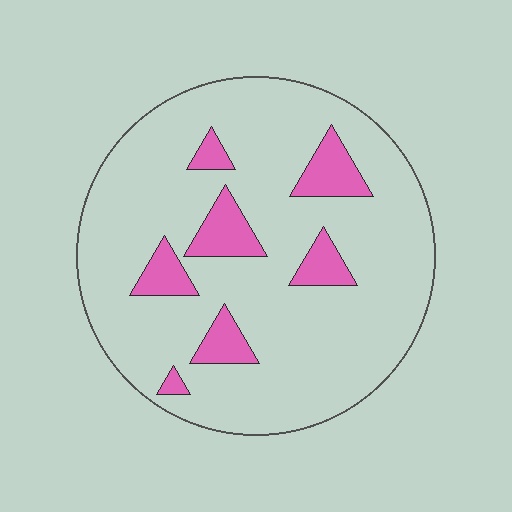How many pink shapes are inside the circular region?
7.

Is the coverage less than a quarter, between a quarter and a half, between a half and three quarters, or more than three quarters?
Less than a quarter.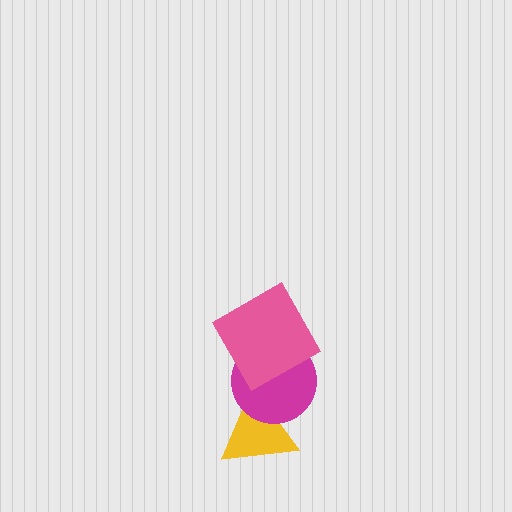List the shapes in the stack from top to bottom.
From top to bottom: the pink square, the magenta circle, the yellow triangle.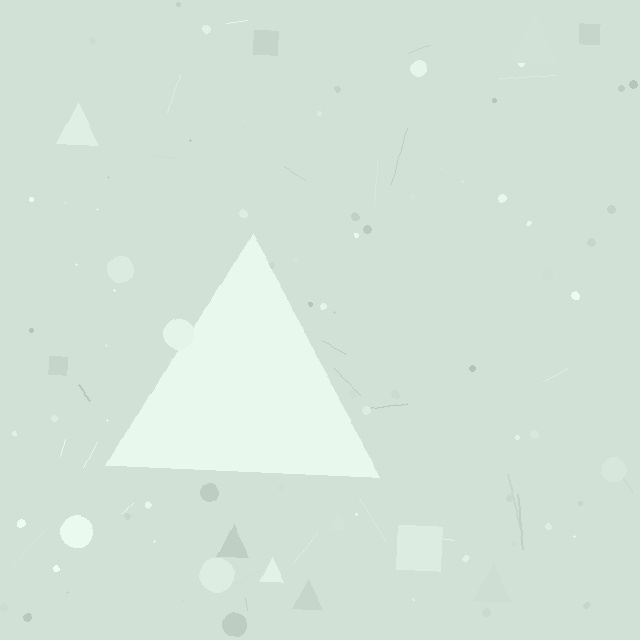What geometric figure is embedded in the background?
A triangle is embedded in the background.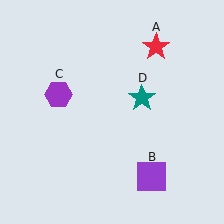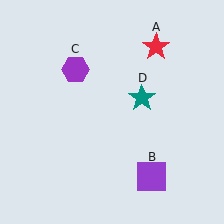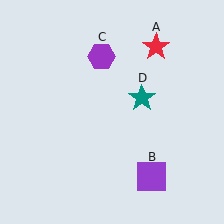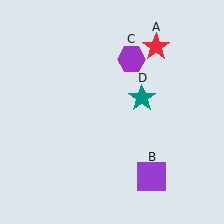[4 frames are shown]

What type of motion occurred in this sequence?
The purple hexagon (object C) rotated clockwise around the center of the scene.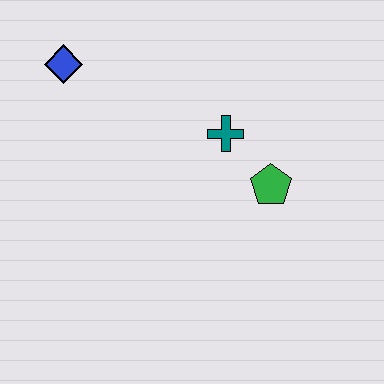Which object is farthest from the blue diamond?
The green pentagon is farthest from the blue diamond.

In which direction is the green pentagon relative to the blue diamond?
The green pentagon is to the right of the blue diamond.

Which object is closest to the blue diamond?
The teal cross is closest to the blue diamond.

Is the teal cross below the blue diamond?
Yes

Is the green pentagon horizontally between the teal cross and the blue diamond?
No